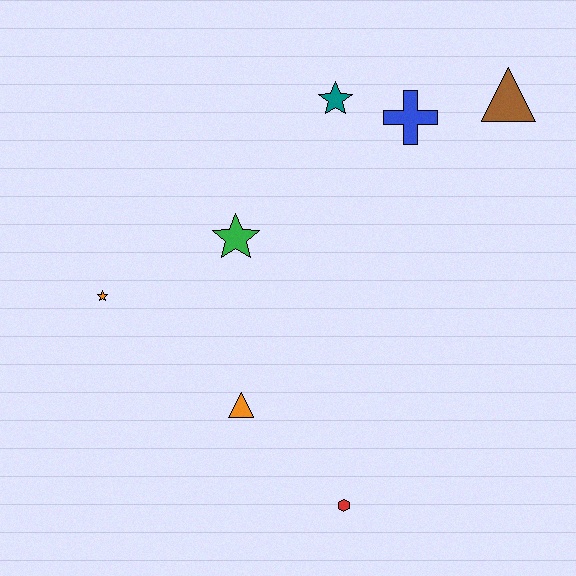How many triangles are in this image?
There are 2 triangles.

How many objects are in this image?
There are 7 objects.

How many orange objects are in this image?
There are 2 orange objects.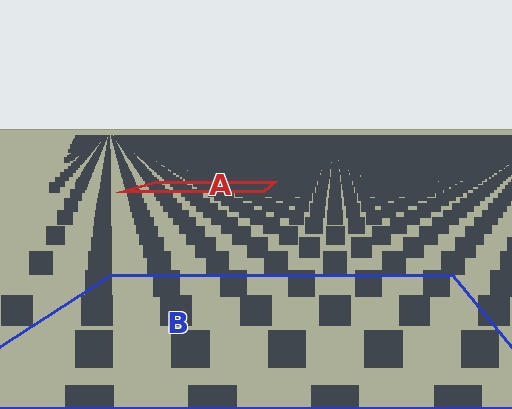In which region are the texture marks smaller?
The texture marks are smaller in region A, because it is farther away.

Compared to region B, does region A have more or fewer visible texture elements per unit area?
Region A has more texture elements per unit area — they are packed more densely because it is farther away.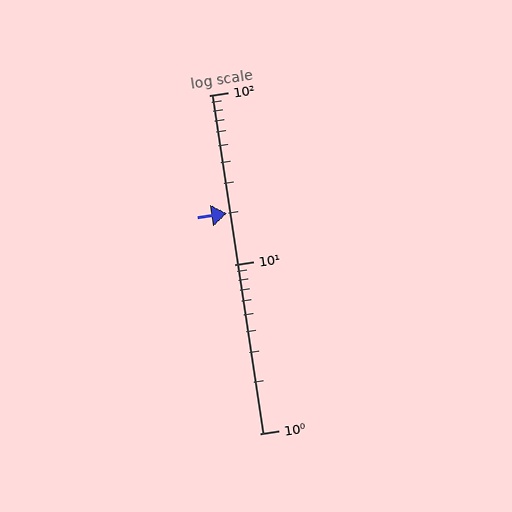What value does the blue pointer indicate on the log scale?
The pointer indicates approximately 20.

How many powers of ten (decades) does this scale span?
The scale spans 2 decades, from 1 to 100.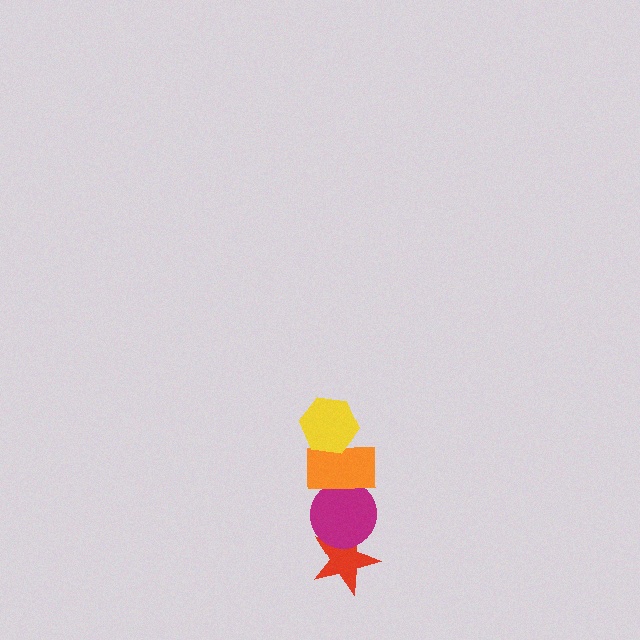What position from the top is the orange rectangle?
The orange rectangle is 2nd from the top.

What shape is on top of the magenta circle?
The orange rectangle is on top of the magenta circle.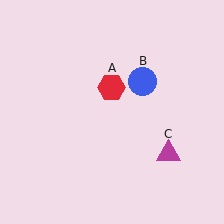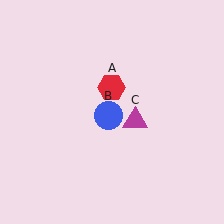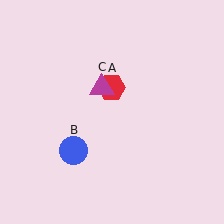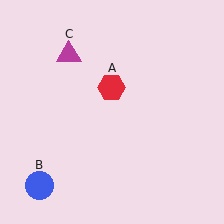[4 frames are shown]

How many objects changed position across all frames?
2 objects changed position: blue circle (object B), magenta triangle (object C).